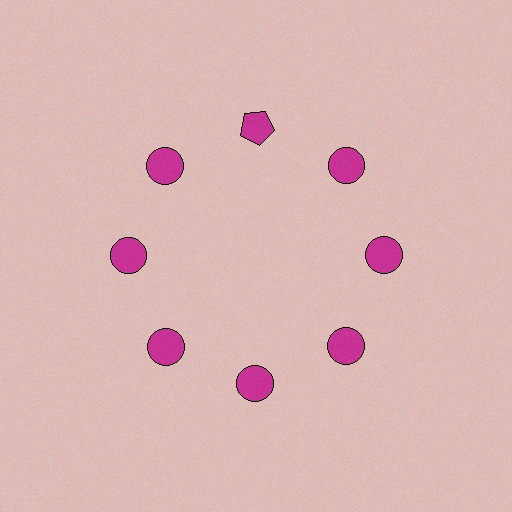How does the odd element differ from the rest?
It has a different shape: pentagon instead of circle.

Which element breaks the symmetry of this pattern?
The magenta pentagon at roughly the 12 o'clock position breaks the symmetry. All other shapes are magenta circles.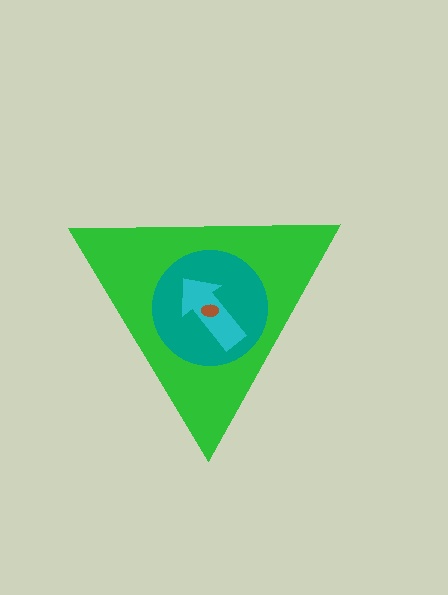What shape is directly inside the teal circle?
The cyan arrow.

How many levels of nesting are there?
4.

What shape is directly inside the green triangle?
The teal circle.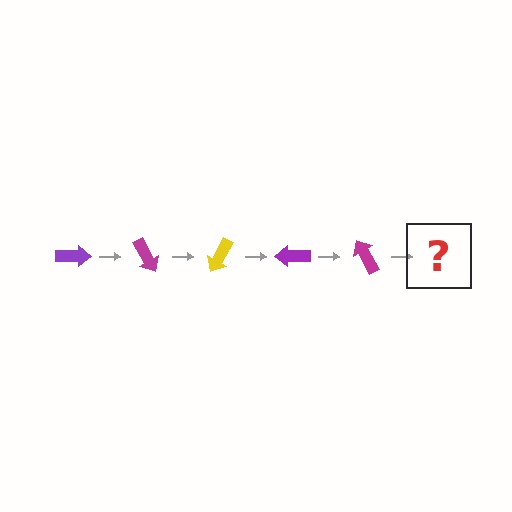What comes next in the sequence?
The next element should be a yellow arrow, rotated 300 degrees from the start.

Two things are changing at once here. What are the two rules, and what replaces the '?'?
The two rules are that it rotates 60 degrees each step and the color cycles through purple, magenta, and yellow. The '?' should be a yellow arrow, rotated 300 degrees from the start.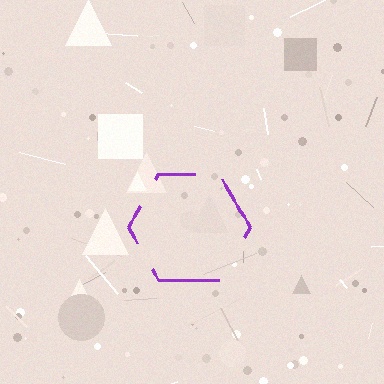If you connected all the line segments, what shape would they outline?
They would outline a hexagon.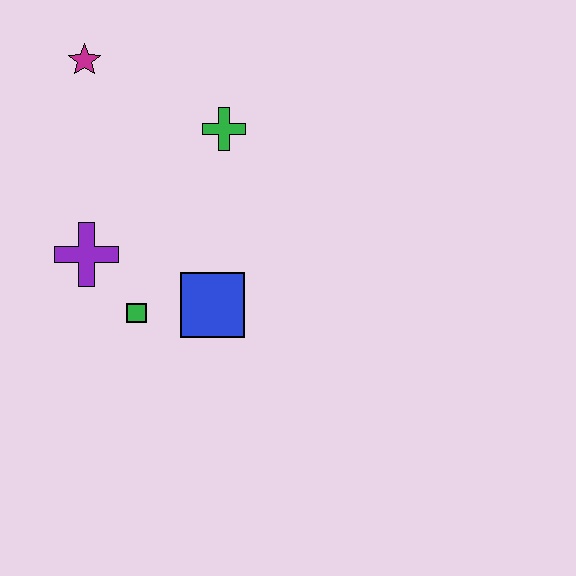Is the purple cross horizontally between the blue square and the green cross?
No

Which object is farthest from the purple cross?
The magenta star is farthest from the purple cross.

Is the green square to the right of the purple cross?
Yes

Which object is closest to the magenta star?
The green cross is closest to the magenta star.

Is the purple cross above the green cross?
No